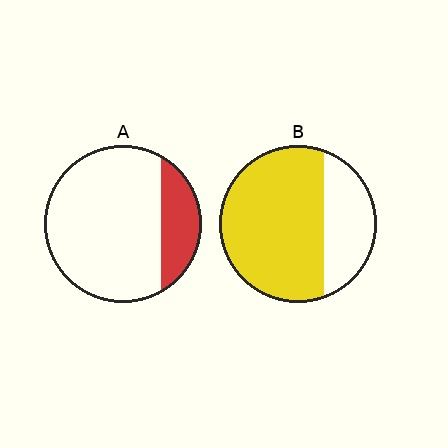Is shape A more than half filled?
No.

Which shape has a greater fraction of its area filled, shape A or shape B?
Shape B.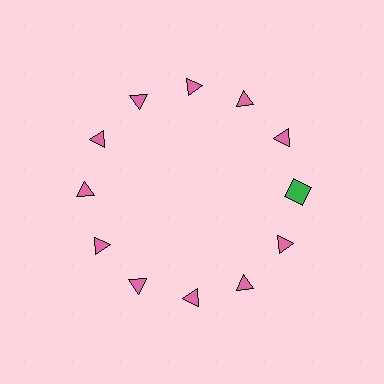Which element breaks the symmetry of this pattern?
The green square at roughly the 3 o'clock position breaks the symmetry. All other shapes are pink triangles.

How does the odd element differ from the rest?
It differs in both color (green instead of pink) and shape (square instead of triangle).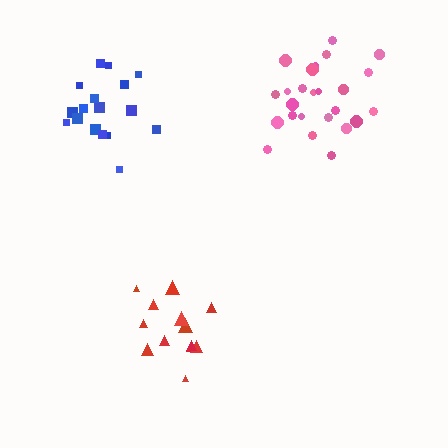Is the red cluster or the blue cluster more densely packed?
Red.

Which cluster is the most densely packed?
Pink.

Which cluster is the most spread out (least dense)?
Blue.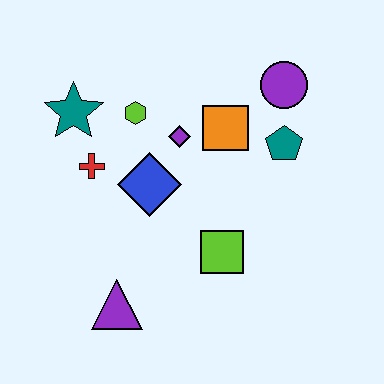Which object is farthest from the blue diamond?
The purple circle is farthest from the blue diamond.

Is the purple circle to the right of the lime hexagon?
Yes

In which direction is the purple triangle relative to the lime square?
The purple triangle is to the left of the lime square.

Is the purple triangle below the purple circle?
Yes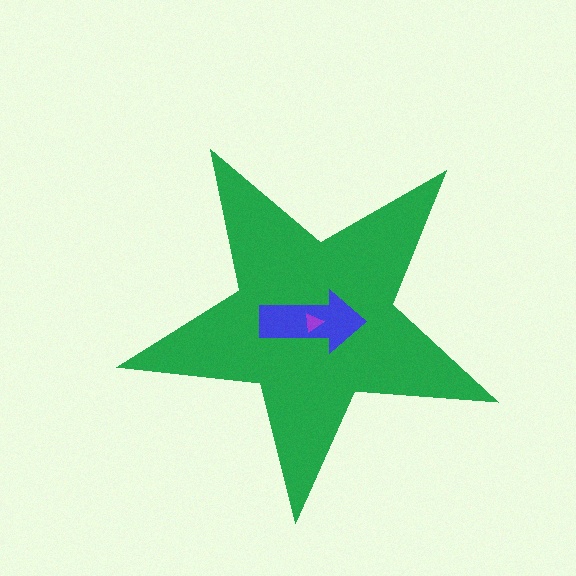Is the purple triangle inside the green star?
Yes.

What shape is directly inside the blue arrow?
The purple triangle.